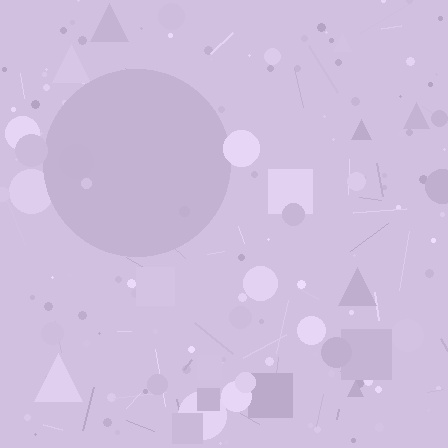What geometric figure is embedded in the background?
A circle is embedded in the background.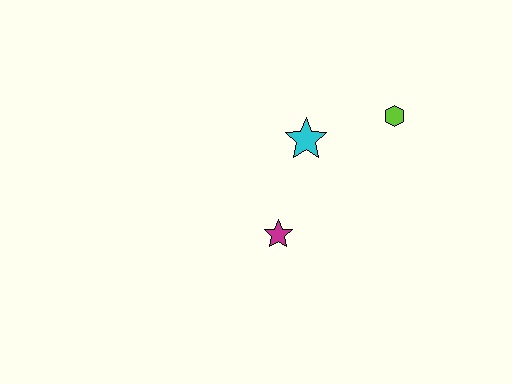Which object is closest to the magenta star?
The cyan star is closest to the magenta star.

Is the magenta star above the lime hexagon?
No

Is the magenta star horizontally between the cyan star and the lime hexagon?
No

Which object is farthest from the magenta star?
The lime hexagon is farthest from the magenta star.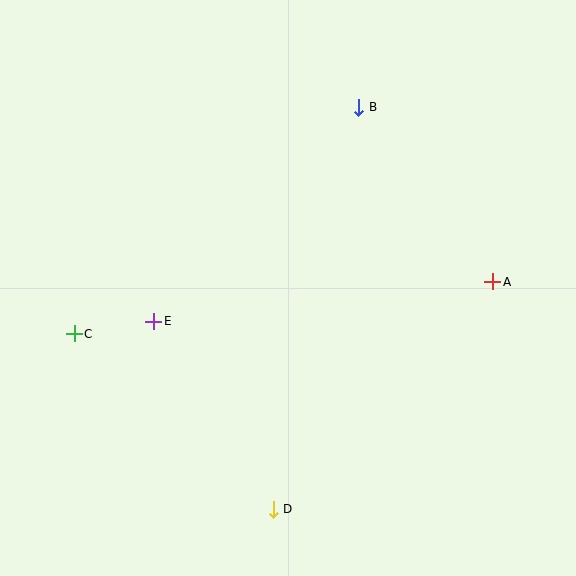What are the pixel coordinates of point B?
Point B is at (359, 107).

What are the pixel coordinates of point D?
Point D is at (273, 509).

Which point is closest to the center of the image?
Point E at (154, 321) is closest to the center.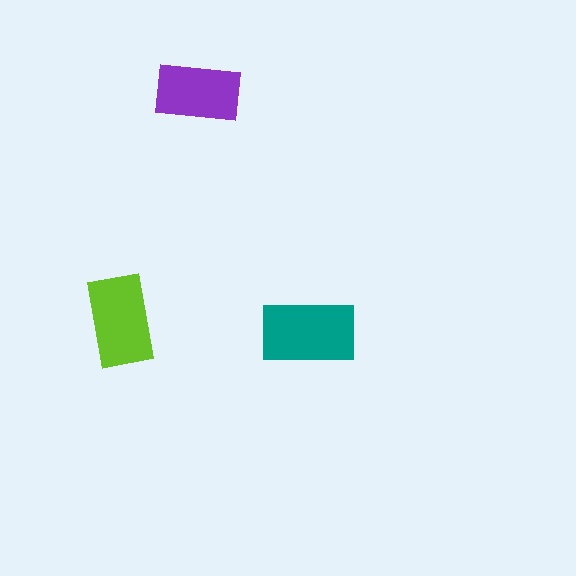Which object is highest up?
The purple rectangle is topmost.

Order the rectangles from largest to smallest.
the teal one, the lime one, the purple one.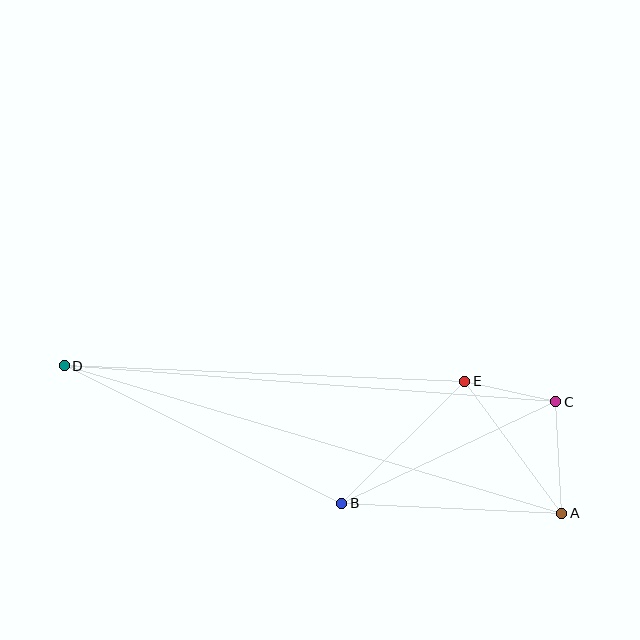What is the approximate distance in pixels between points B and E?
The distance between B and E is approximately 173 pixels.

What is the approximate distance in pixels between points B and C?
The distance between B and C is approximately 237 pixels.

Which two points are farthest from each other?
Points A and D are farthest from each other.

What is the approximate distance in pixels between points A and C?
The distance between A and C is approximately 112 pixels.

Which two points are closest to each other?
Points C and E are closest to each other.